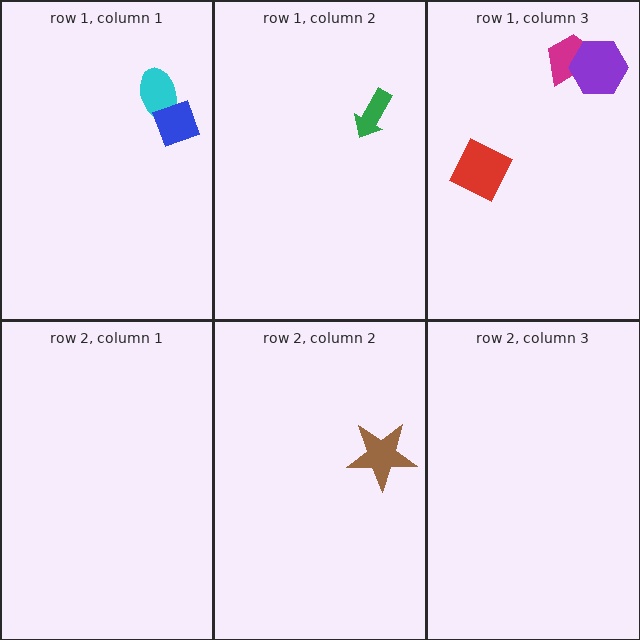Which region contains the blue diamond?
The row 1, column 1 region.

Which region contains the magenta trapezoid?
The row 1, column 3 region.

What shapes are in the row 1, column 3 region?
The magenta trapezoid, the purple hexagon, the red square.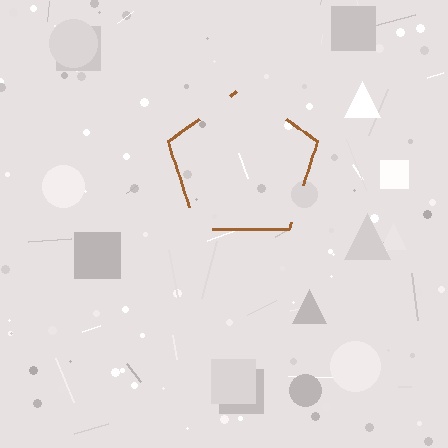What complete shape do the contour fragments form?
The contour fragments form a pentagon.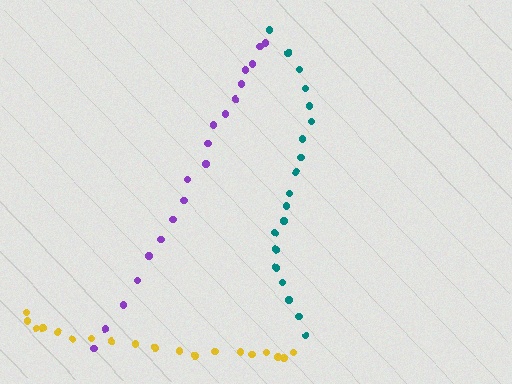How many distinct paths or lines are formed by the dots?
There are 3 distinct paths.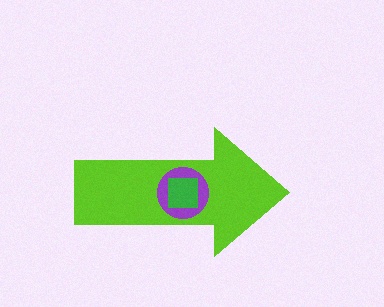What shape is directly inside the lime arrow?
The purple circle.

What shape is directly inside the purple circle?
The green square.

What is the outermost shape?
The lime arrow.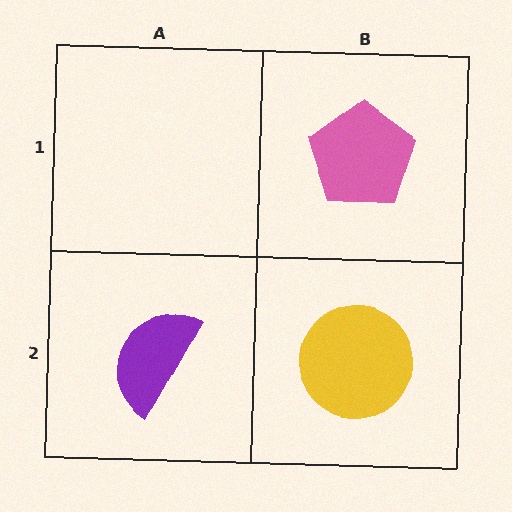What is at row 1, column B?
A pink pentagon.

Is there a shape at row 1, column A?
No, that cell is empty.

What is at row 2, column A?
A purple semicircle.